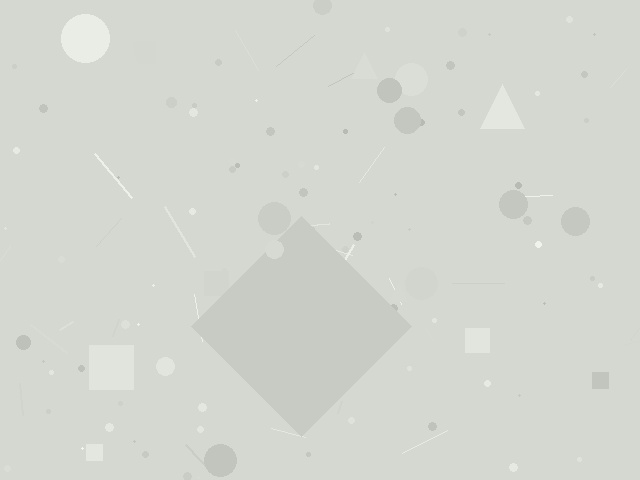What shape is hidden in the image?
A diamond is hidden in the image.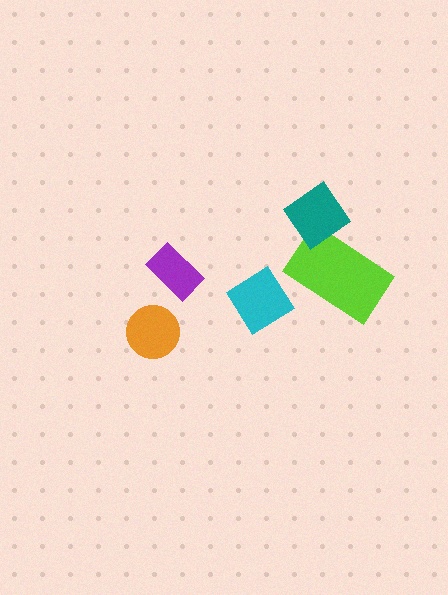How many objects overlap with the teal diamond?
1 object overlaps with the teal diamond.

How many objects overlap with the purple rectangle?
0 objects overlap with the purple rectangle.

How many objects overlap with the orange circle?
0 objects overlap with the orange circle.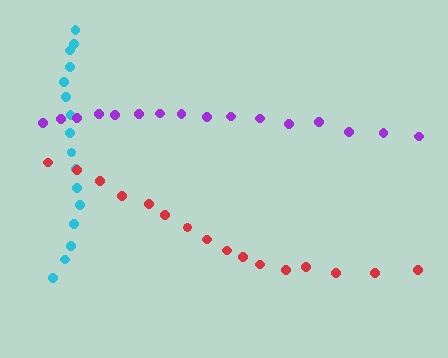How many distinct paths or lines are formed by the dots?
There are 3 distinct paths.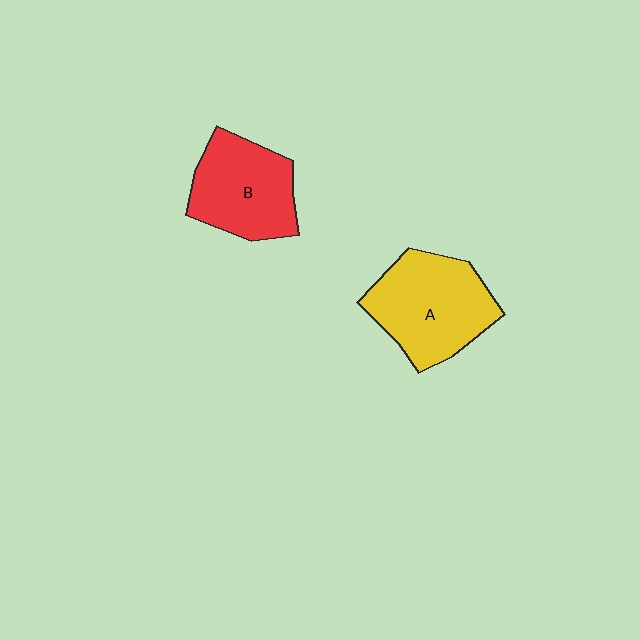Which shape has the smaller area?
Shape B (red).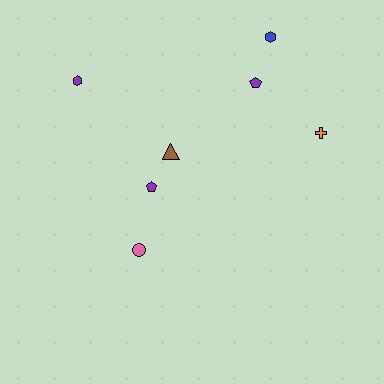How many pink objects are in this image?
There is 1 pink object.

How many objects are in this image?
There are 7 objects.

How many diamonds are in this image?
There are no diamonds.